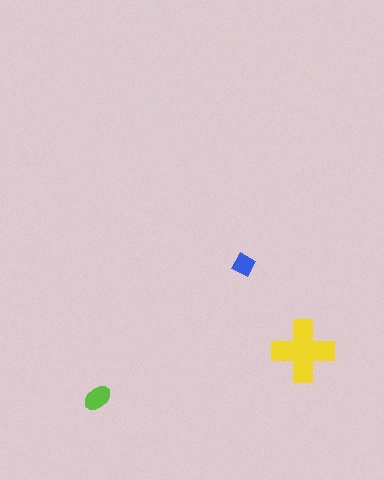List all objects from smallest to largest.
The blue diamond, the lime ellipse, the yellow cross.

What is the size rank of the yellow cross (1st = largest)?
1st.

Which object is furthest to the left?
The lime ellipse is leftmost.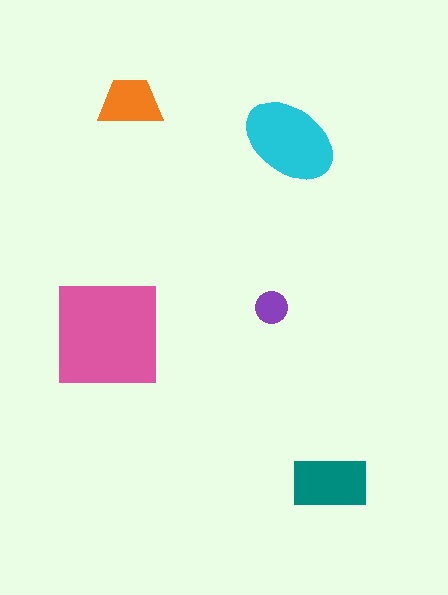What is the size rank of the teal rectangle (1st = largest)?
3rd.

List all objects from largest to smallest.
The pink square, the cyan ellipse, the teal rectangle, the orange trapezoid, the purple circle.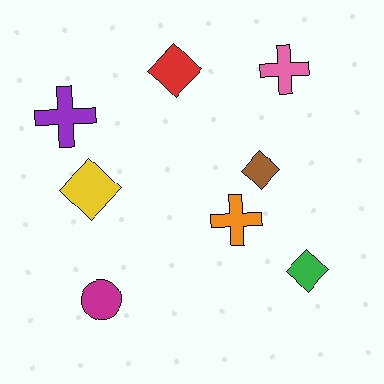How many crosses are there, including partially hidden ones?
There are 3 crosses.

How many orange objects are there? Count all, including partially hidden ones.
There is 1 orange object.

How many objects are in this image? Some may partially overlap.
There are 8 objects.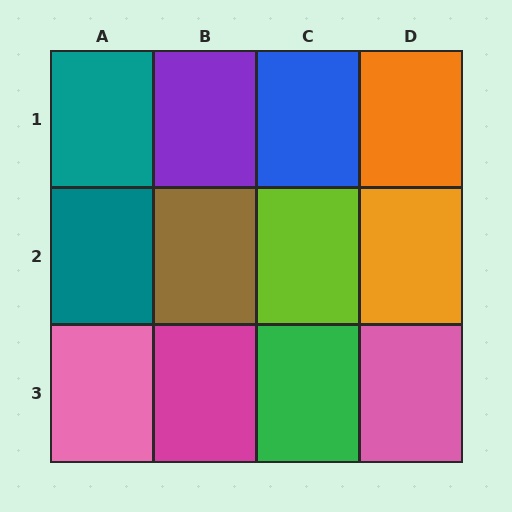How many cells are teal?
2 cells are teal.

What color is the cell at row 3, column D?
Pink.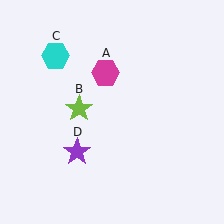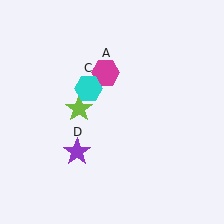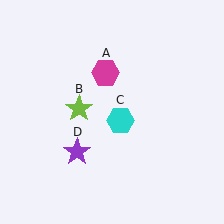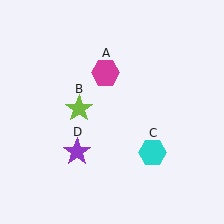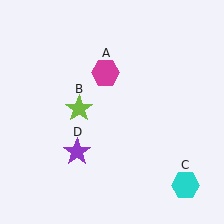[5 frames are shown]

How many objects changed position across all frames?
1 object changed position: cyan hexagon (object C).